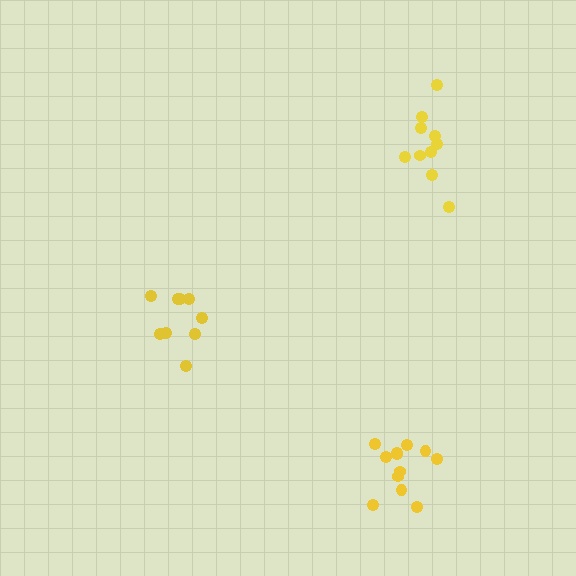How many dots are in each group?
Group 1: 9 dots, Group 2: 10 dots, Group 3: 12 dots (31 total).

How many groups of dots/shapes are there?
There are 3 groups.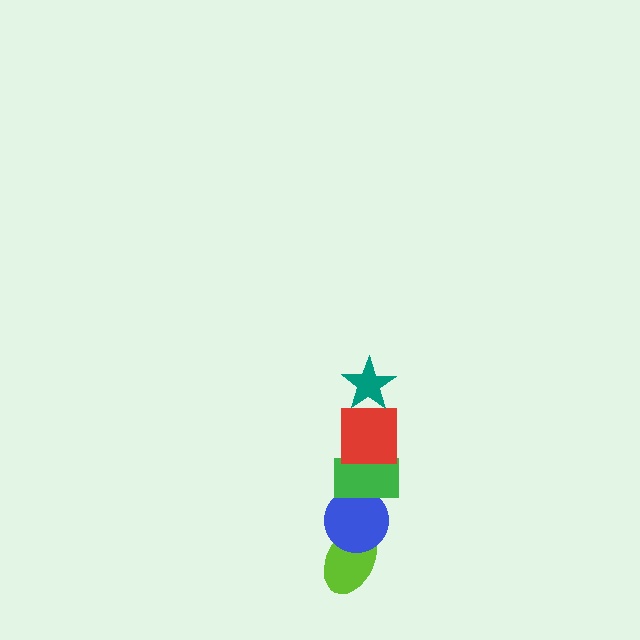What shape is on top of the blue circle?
The green rectangle is on top of the blue circle.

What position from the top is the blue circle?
The blue circle is 4th from the top.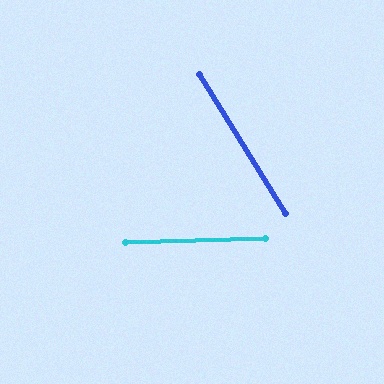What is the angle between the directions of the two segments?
Approximately 60 degrees.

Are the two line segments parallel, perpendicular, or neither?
Neither parallel nor perpendicular — they differ by about 60°.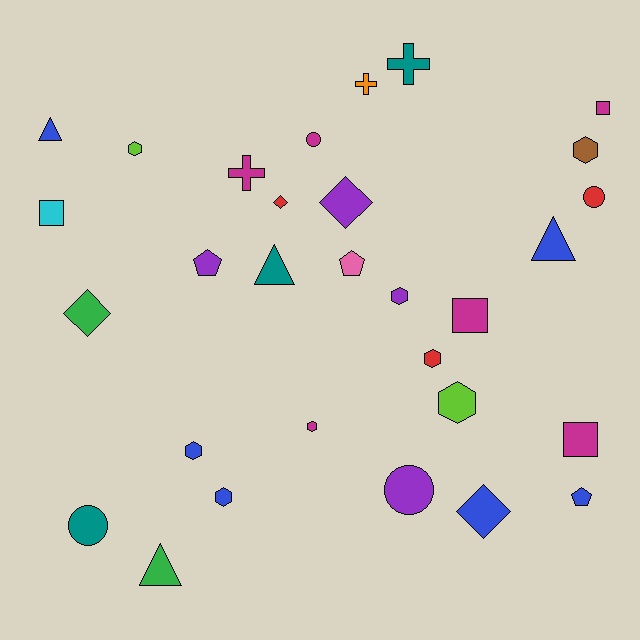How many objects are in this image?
There are 30 objects.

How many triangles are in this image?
There are 4 triangles.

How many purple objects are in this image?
There are 4 purple objects.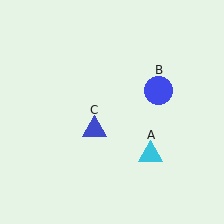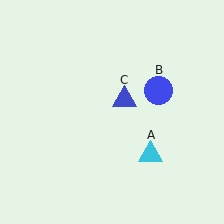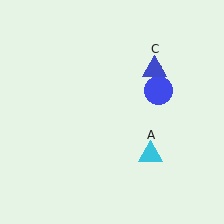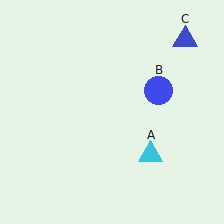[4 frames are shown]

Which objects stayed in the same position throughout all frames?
Cyan triangle (object A) and blue circle (object B) remained stationary.